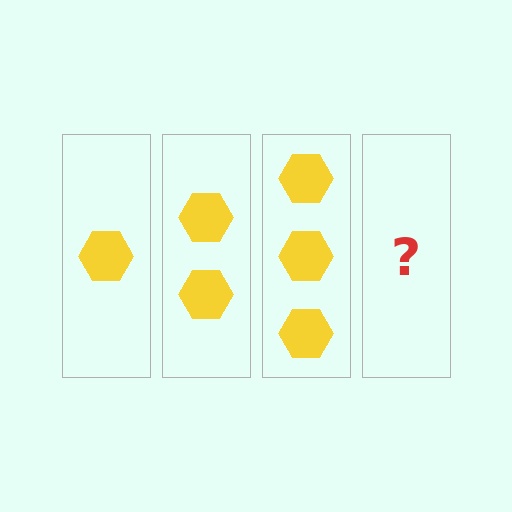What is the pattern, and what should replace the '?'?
The pattern is that each step adds one more hexagon. The '?' should be 4 hexagons.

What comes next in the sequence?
The next element should be 4 hexagons.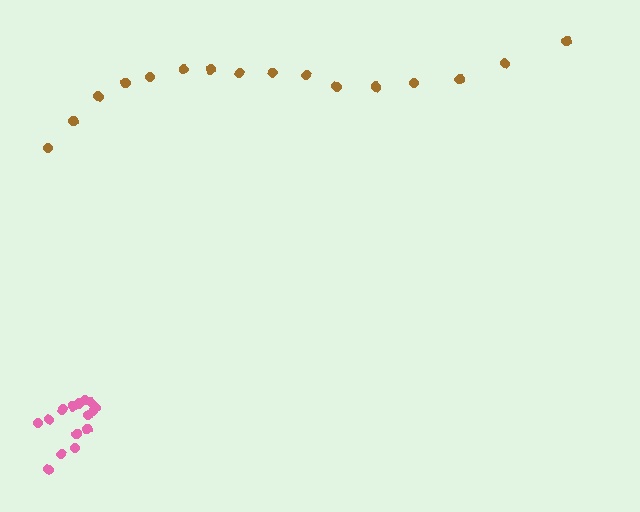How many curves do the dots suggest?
There are 2 distinct paths.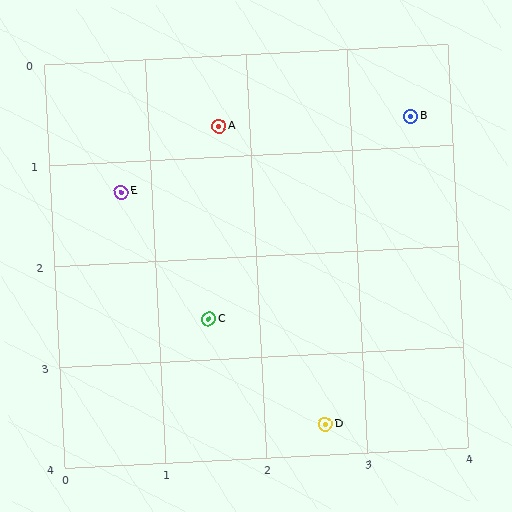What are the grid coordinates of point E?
Point E is at approximately (0.7, 1.3).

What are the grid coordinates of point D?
Point D is at approximately (2.6, 3.7).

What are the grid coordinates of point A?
Point A is at approximately (1.7, 0.7).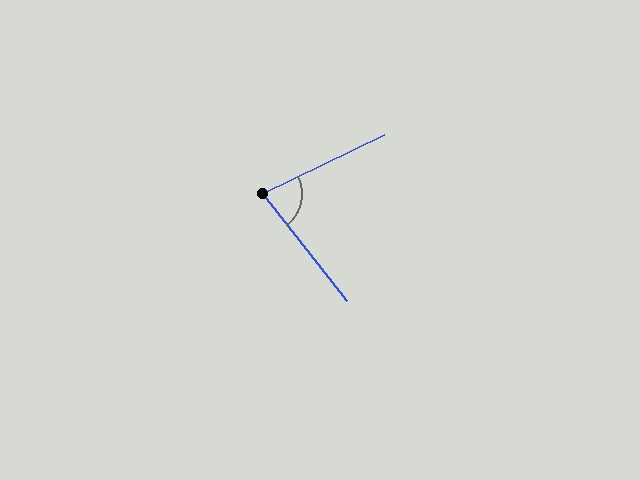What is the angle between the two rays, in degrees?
Approximately 78 degrees.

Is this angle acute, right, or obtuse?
It is acute.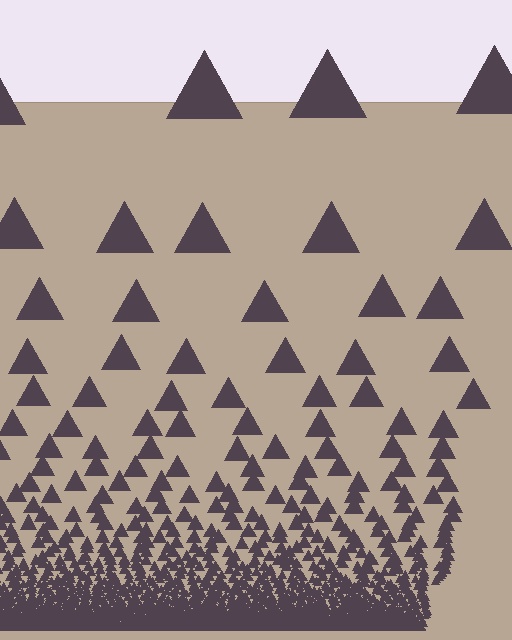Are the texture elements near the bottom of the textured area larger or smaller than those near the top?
Smaller. The gradient is inverted — elements near the bottom are smaller and denser.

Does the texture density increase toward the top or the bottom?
Density increases toward the bottom.